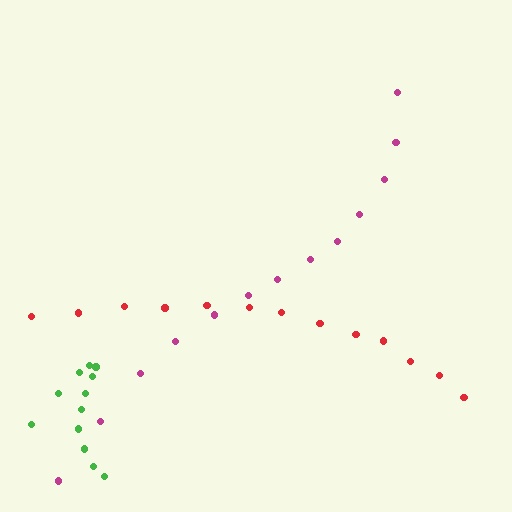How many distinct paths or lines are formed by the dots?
There are 3 distinct paths.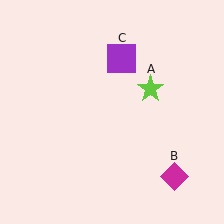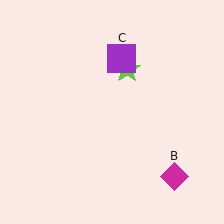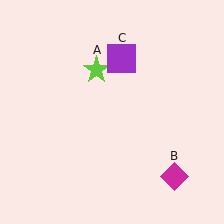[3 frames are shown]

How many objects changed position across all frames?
1 object changed position: lime star (object A).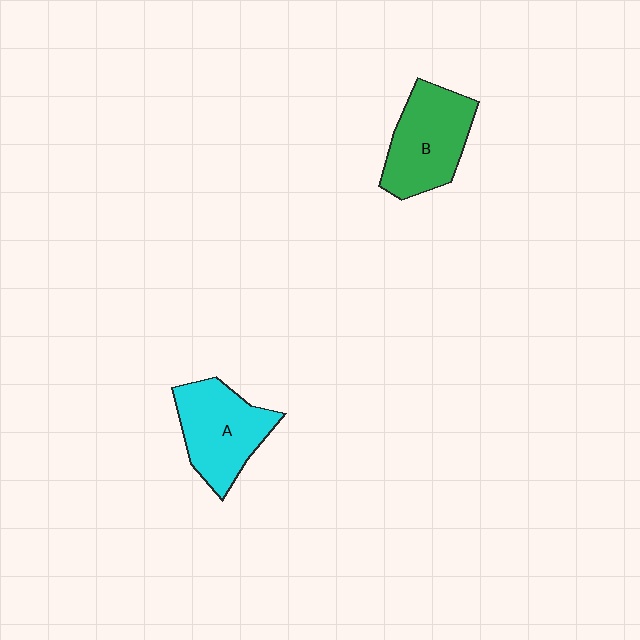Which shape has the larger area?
Shape B (green).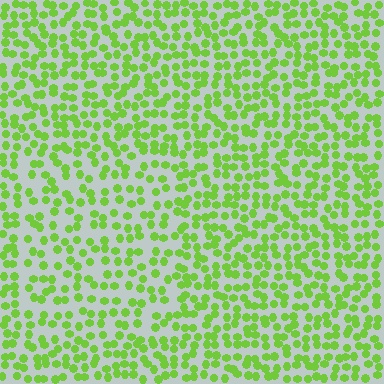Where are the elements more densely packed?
The elements are more densely packed outside the rectangle boundary.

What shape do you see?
I see a rectangle.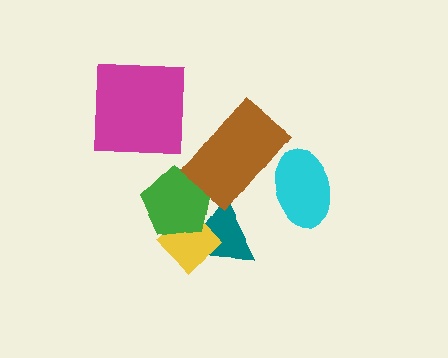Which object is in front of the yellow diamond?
The green pentagon is in front of the yellow diamond.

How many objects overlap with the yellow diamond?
2 objects overlap with the yellow diamond.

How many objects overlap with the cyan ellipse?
1 object overlaps with the cyan ellipse.